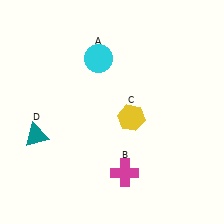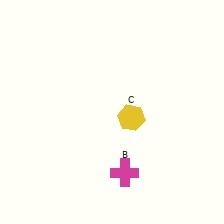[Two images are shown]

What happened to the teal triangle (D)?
The teal triangle (D) was removed in Image 2. It was in the bottom-left area of Image 1.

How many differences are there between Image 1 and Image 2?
There are 2 differences between the two images.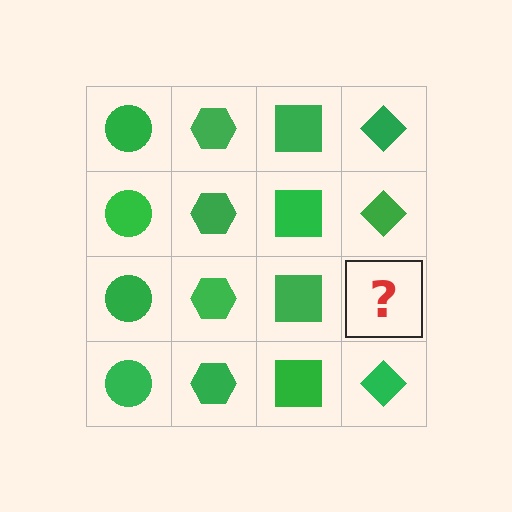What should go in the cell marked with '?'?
The missing cell should contain a green diamond.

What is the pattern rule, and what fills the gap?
The rule is that each column has a consistent shape. The gap should be filled with a green diamond.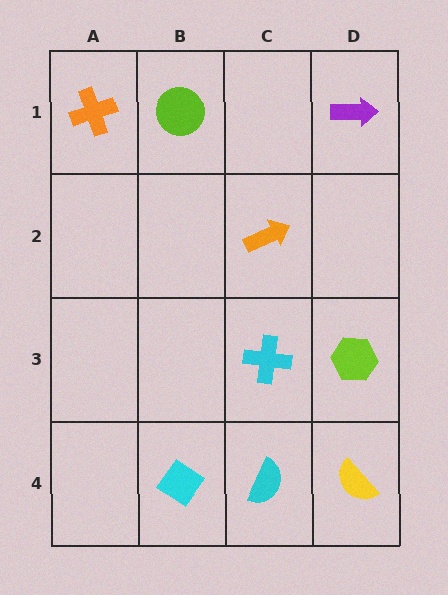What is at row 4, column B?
A cyan diamond.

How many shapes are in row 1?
3 shapes.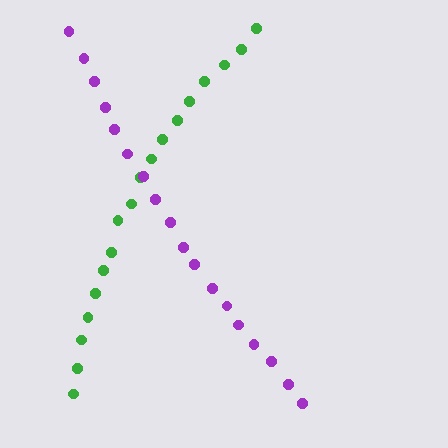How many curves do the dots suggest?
There are 2 distinct paths.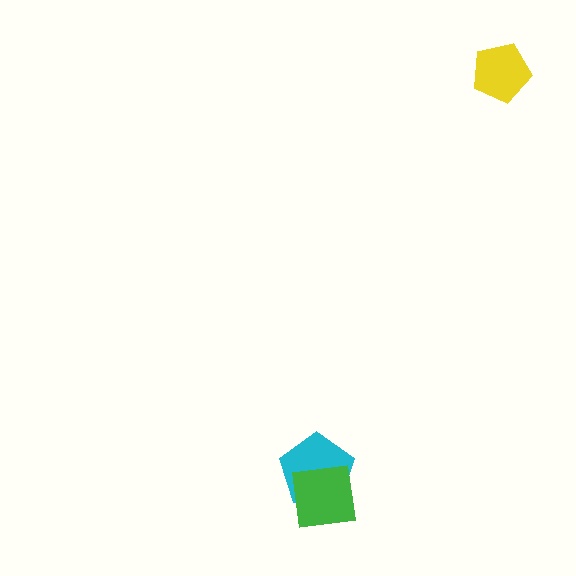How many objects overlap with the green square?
1 object overlaps with the green square.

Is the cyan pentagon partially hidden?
Yes, it is partially covered by another shape.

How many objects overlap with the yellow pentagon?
0 objects overlap with the yellow pentagon.